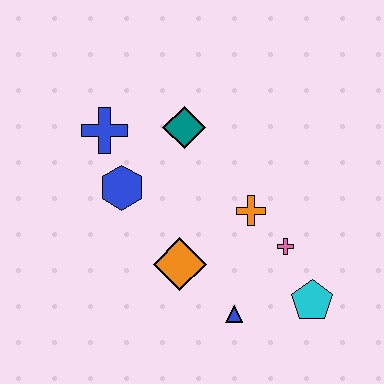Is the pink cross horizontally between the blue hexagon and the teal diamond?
No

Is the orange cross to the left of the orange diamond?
No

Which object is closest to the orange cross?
The pink cross is closest to the orange cross.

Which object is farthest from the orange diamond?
The blue cross is farthest from the orange diamond.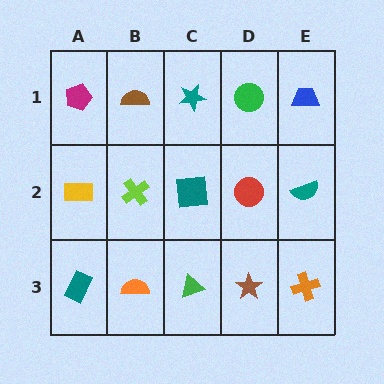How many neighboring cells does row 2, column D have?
4.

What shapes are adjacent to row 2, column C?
A teal star (row 1, column C), a green triangle (row 3, column C), a lime cross (row 2, column B), a red circle (row 2, column D).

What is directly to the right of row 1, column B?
A teal star.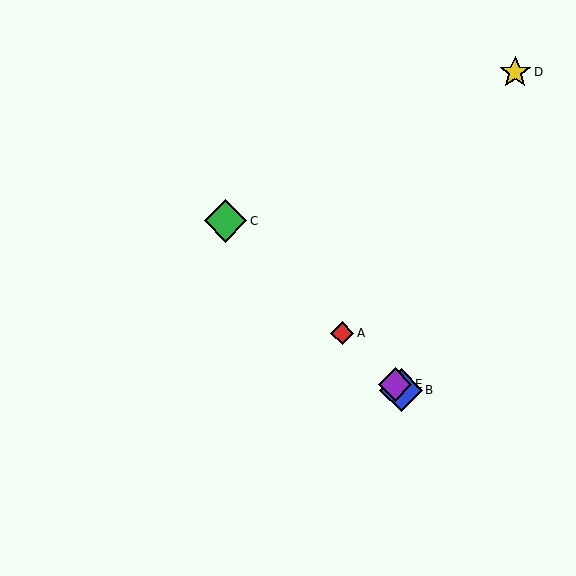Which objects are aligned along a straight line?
Objects A, B, C, E are aligned along a straight line.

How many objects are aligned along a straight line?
4 objects (A, B, C, E) are aligned along a straight line.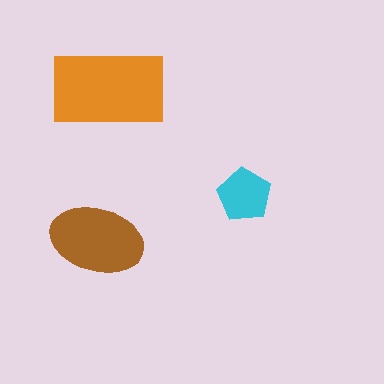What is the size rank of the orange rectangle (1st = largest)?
1st.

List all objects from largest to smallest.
The orange rectangle, the brown ellipse, the cyan pentagon.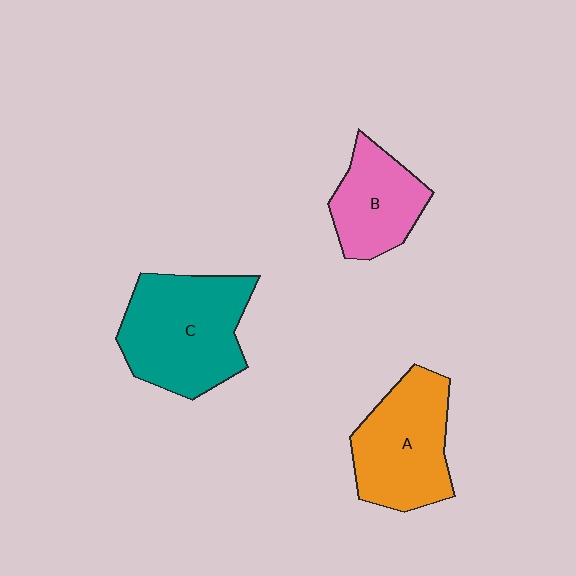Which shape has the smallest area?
Shape B (pink).